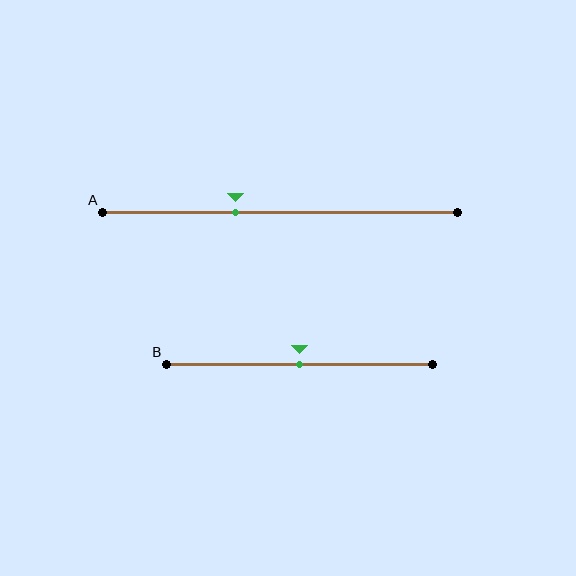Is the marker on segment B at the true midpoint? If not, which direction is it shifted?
Yes, the marker on segment B is at the true midpoint.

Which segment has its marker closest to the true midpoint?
Segment B has its marker closest to the true midpoint.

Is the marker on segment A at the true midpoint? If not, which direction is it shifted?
No, the marker on segment A is shifted to the left by about 13% of the segment length.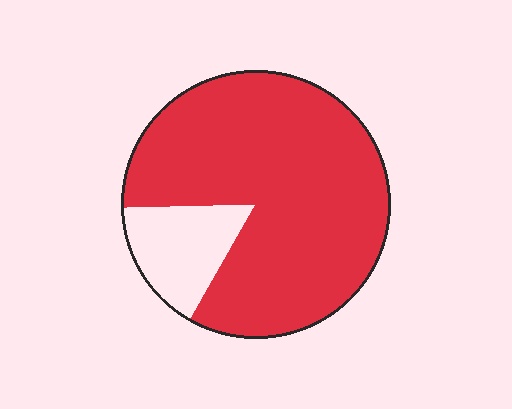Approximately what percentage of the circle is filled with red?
Approximately 85%.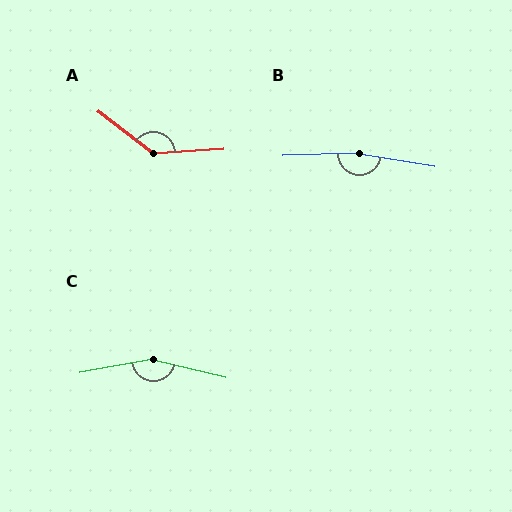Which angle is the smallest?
A, at approximately 139 degrees.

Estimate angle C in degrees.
Approximately 156 degrees.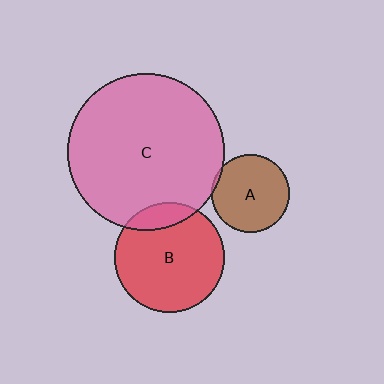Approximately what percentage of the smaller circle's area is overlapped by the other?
Approximately 5%.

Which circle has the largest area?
Circle C (pink).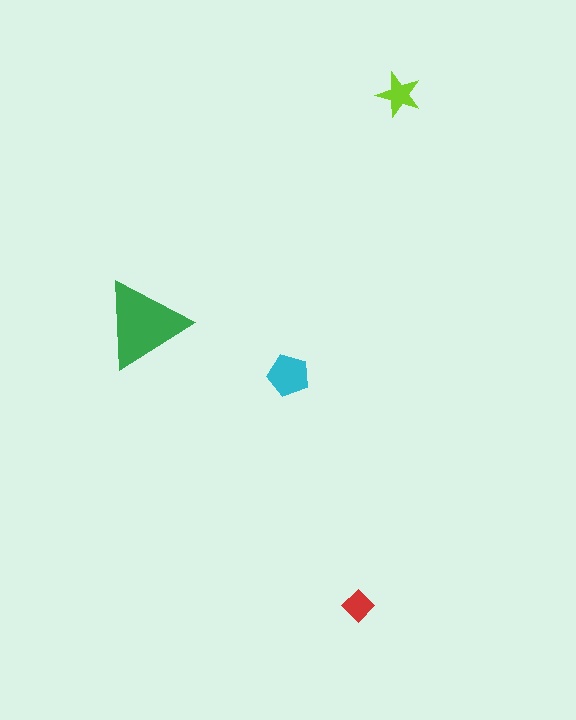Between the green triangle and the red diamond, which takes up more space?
The green triangle.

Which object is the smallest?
The red diamond.